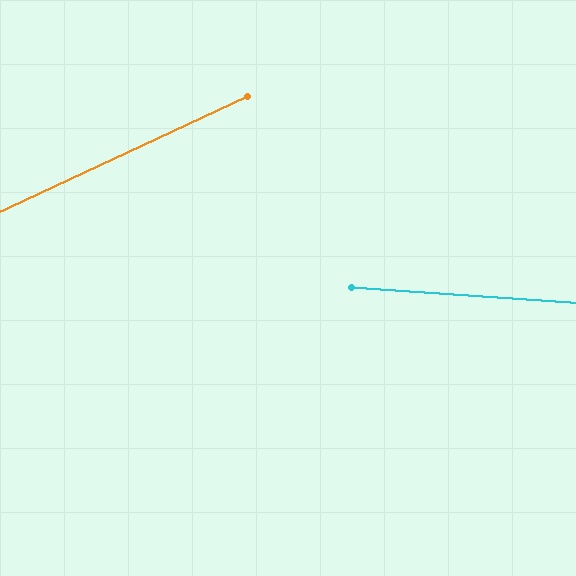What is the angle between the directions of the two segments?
Approximately 29 degrees.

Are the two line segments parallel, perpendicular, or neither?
Neither parallel nor perpendicular — they differ by about 29°.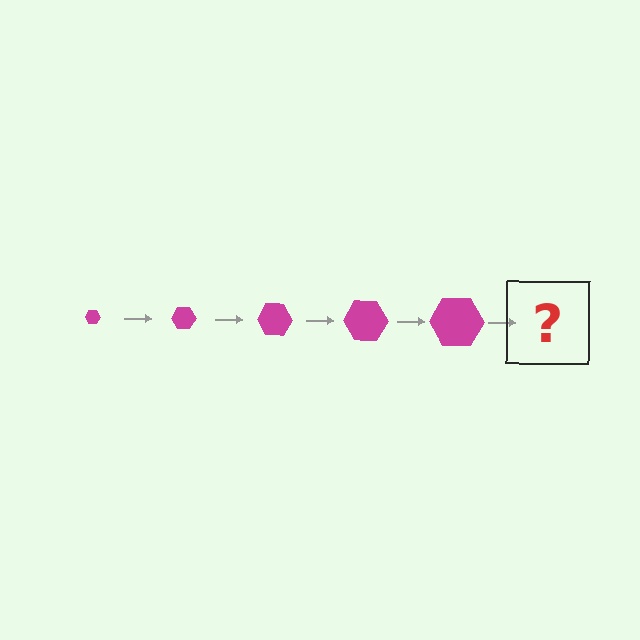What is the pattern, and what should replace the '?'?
The pattern is that the hexagon gets progressively larger each step. The '?' should be a magenta hexagon, larger than the previous one.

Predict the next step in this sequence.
The next step is a magenta hexagon, larger than the previous one.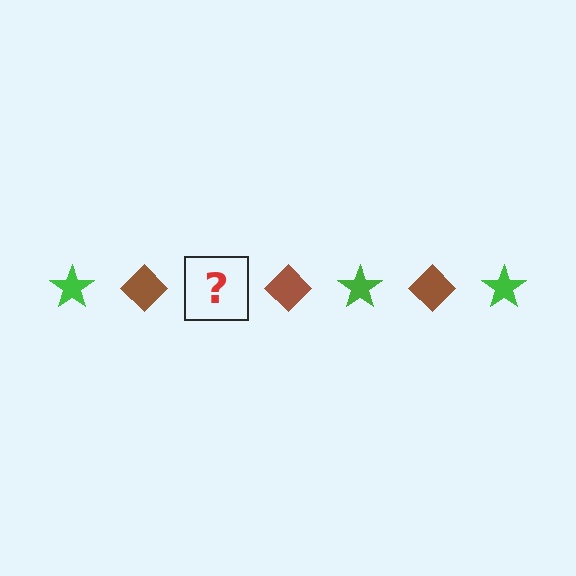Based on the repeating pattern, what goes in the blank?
The blank should be a green star.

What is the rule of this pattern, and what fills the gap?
The rule is that the pattern alternates between green star and brown diamond. The gap should be filled with a green star.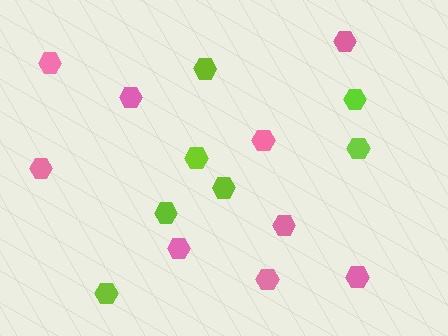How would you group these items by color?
There are 2 groups: one group of lime hexagons (7) and one group of pink hexagons (9).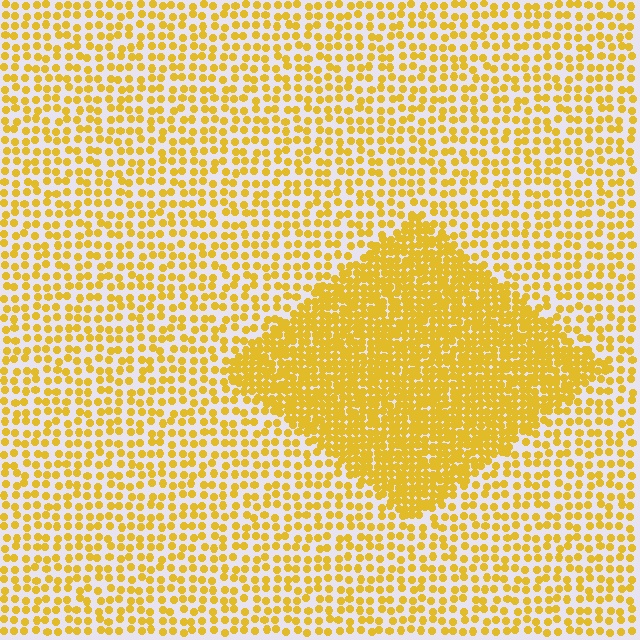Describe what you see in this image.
The image contains small yellow elements arranged at two different densities. A diamond-shaped region is visible where the elements are more densely packed than the surrounding area.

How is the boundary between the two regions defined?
The boundary is defined by a change in element density (approximately 2.3x ratio). All elements are the same color, size, and shape.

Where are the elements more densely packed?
The elements are more densely packed inside the diamond boundary.